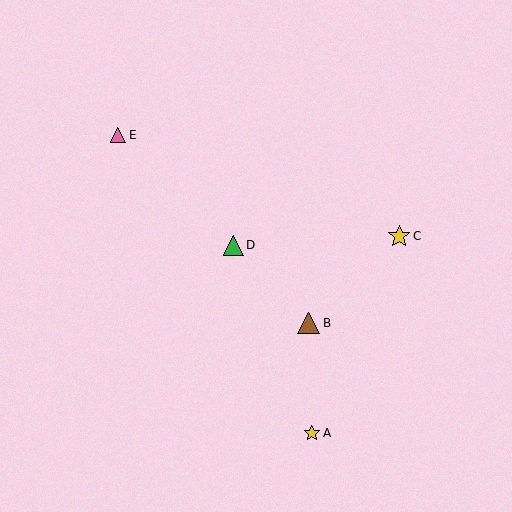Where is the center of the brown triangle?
The center of the brown triangle is at (309, 323).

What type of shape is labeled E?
Shape E is a pink triangle.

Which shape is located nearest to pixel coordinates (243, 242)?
The green triangle (labeled D) at (233, 245) is nearest to that location.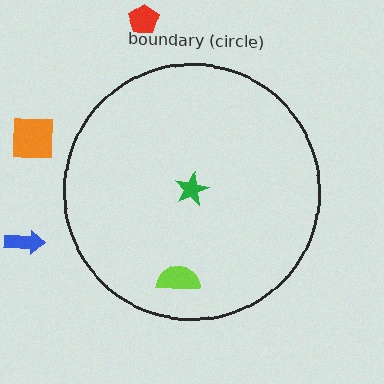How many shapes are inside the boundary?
2 inside, 3 outside.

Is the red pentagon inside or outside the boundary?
Outside.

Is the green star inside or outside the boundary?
Inside.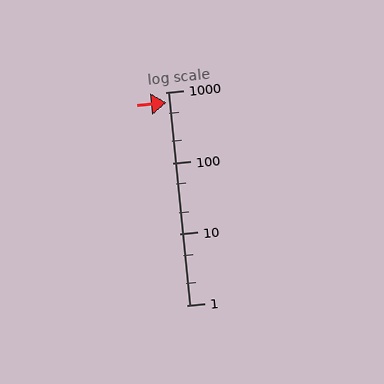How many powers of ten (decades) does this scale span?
The scale spans 3 decades, from 1 to 1000.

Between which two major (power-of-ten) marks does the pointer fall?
The pointer is between 100 and 1000.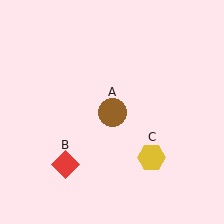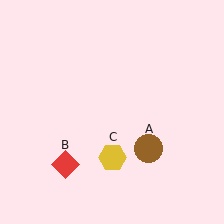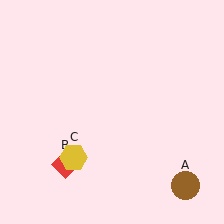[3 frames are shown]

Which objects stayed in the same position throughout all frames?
Red diamond (object B) remained stationary.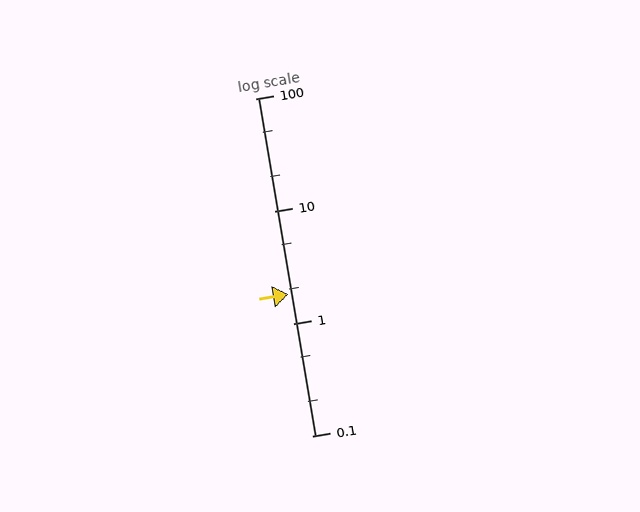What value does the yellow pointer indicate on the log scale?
The pointer indicates approximately 1.8.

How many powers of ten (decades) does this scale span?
The scale spans 3 decades, from 0.1 to 100.